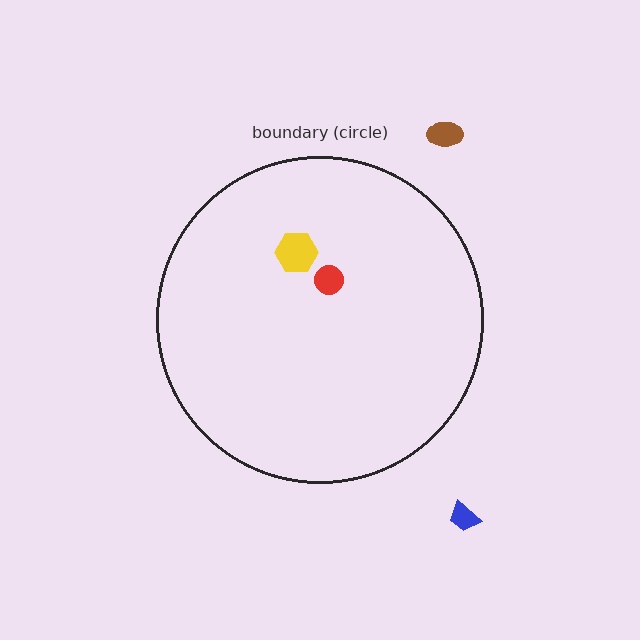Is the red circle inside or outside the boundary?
Inside.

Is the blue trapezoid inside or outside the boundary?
Outside.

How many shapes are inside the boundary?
2 inside, 2 outside.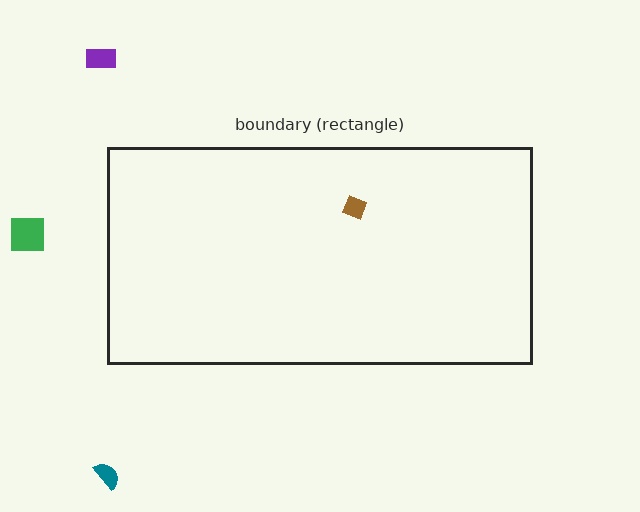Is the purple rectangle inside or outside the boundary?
Outside.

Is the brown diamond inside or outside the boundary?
Inside.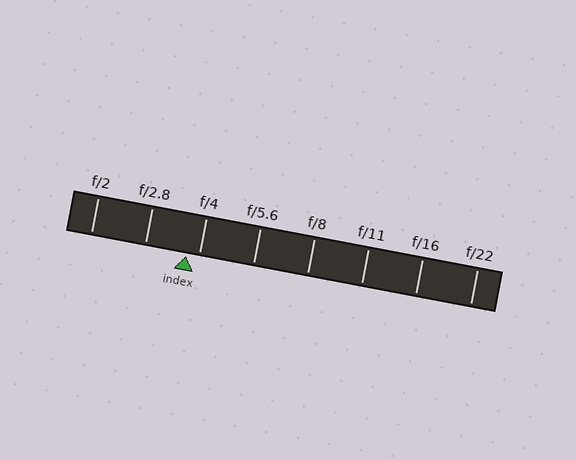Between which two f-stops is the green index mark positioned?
The index mark is between f/2.8 and f/4.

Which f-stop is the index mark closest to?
The index mark is closest to f/4.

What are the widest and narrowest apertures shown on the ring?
The widest aperture shown is f/2 and the narrowest is f/22.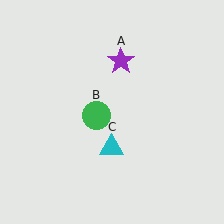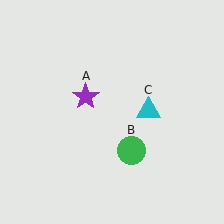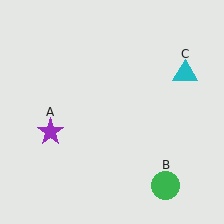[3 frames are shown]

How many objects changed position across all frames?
3 objects changed position: purple star (object A), green circle (object B), cyan triangle (object C).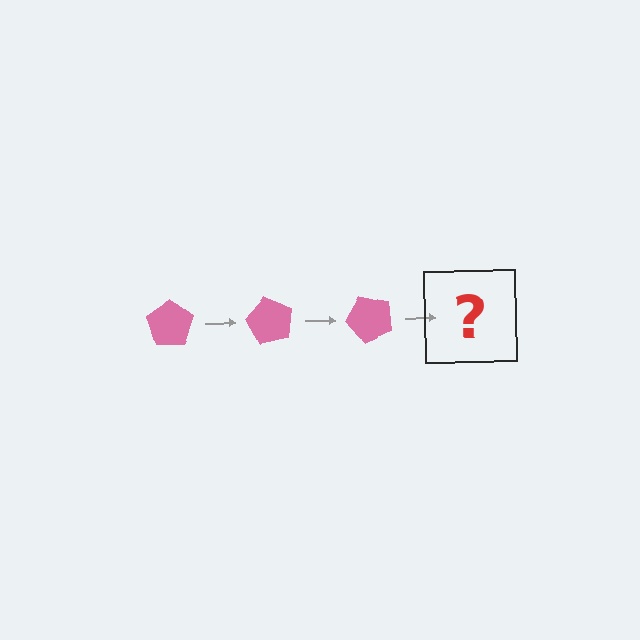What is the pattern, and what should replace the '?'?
The pattern is that the pentagon rotates 60 degrees each step. The '?' should be a pink pentagon rotated 180 degrees.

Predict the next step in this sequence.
The next step is a pink pentagon rotated 180 degrees.